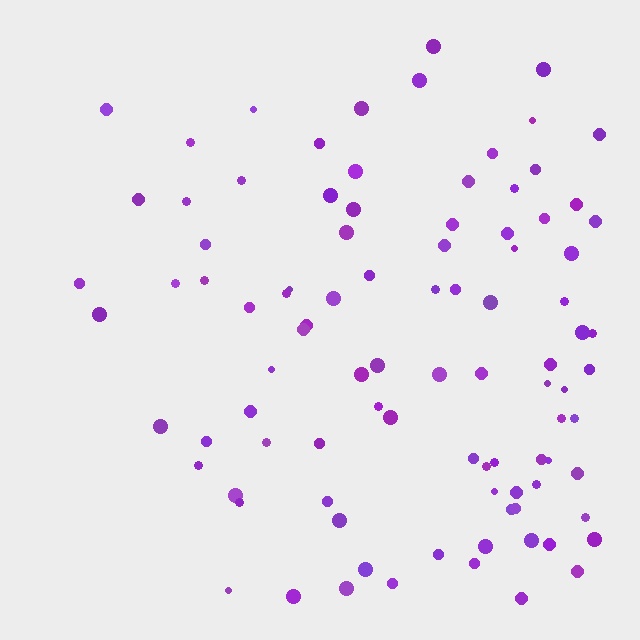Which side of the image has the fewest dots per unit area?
The left.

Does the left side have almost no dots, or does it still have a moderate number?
Still a moderate number, just noticeably fewer than the right.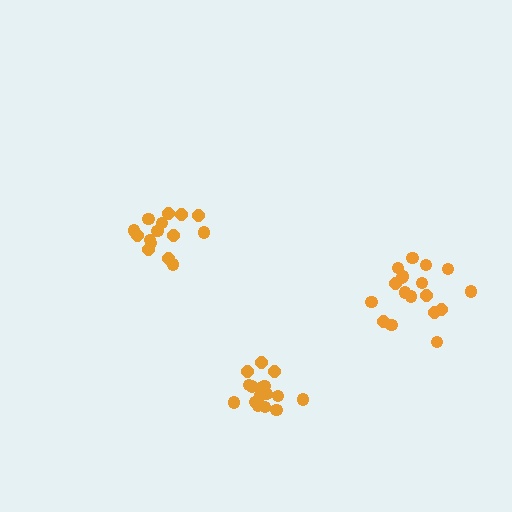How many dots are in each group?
Group 1: 15 dots, Group 2: 18 dots, Group 3: 18 dots (51 total).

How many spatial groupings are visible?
There are 3 spatial groupings.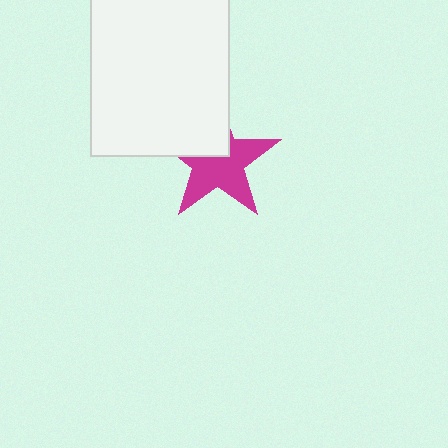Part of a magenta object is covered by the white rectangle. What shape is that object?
It is a star.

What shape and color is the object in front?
The object in front is a white rectangle.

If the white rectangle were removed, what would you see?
You would see the complete magenta star.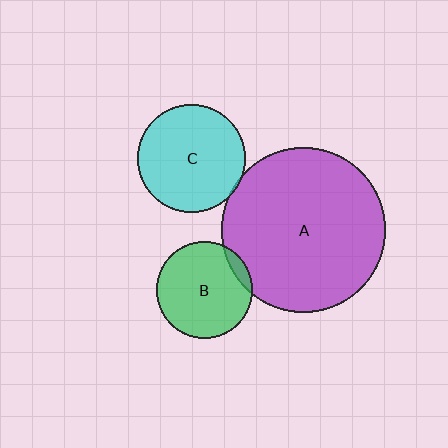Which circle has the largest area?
Circle A (purple).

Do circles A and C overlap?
Yes.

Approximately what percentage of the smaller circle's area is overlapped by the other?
Approximately 5%.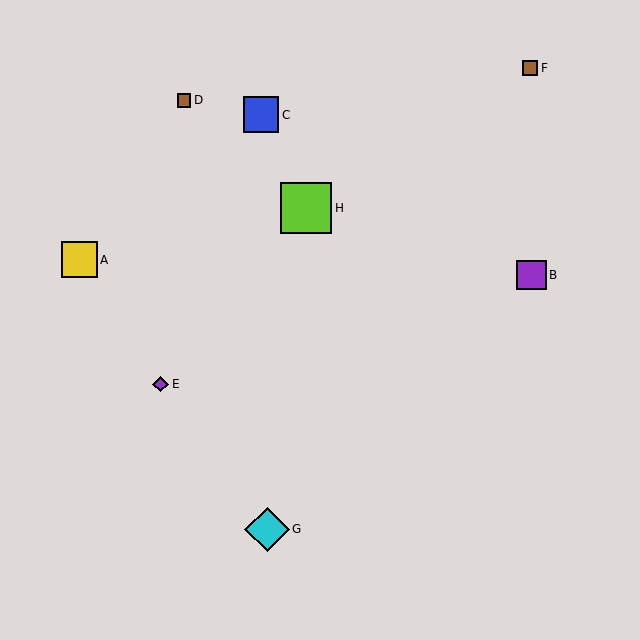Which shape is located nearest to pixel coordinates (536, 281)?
The purple square (labeled B) at (531, 275) is nearest to that location.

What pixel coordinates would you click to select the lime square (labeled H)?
Click at (306, 208) to select the lime square H.